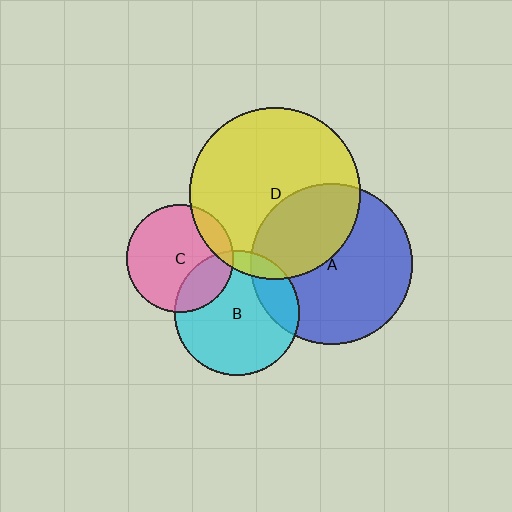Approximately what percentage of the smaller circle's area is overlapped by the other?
Approximately 10%.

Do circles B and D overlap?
Yes.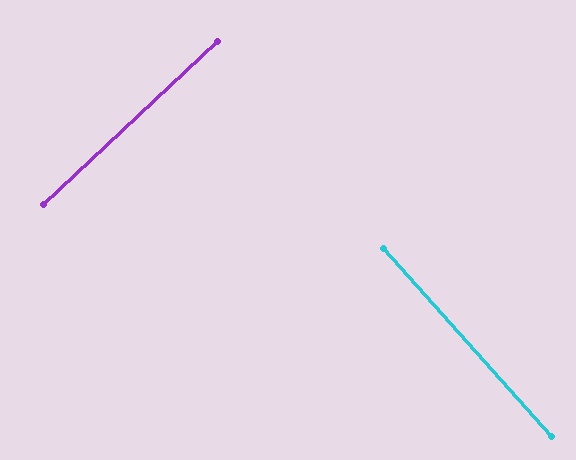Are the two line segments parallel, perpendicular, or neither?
Perpendicular — they meet at approximately 89°.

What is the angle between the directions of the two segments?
Approximately 89 degrees.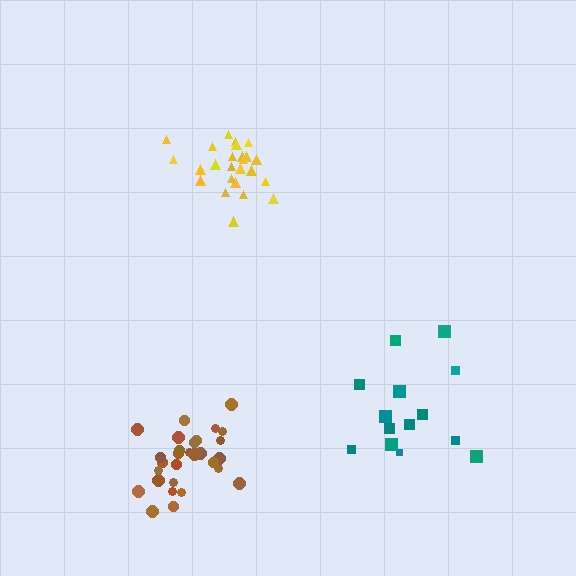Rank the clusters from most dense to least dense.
brown, yellow, teal.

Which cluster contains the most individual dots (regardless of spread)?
Brown (30).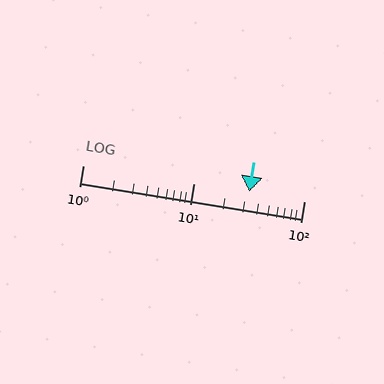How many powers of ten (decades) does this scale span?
The scale spans 2 decades, from 1 to 100.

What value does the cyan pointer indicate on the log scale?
The pointer indicates approximately 32.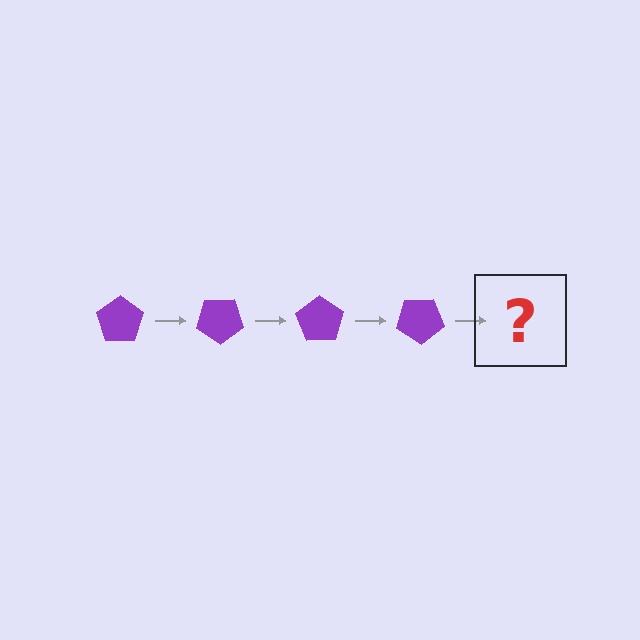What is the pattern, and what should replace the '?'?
The pattern is that the pentagon rotates 35 degrees each step. The '?' should be a purple pentagon rotated 140 degrees.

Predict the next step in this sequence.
The next step is a purple pentagon rotated 140 degrees.